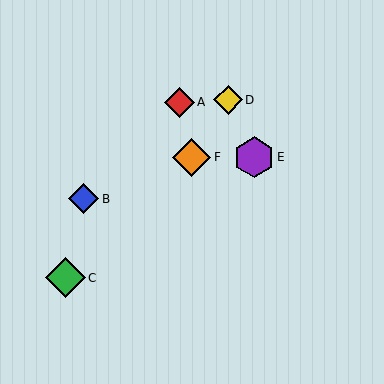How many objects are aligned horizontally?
2 objects (E, F) are aligned horizontally.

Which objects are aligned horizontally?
Objects E, F are aligned horizontally.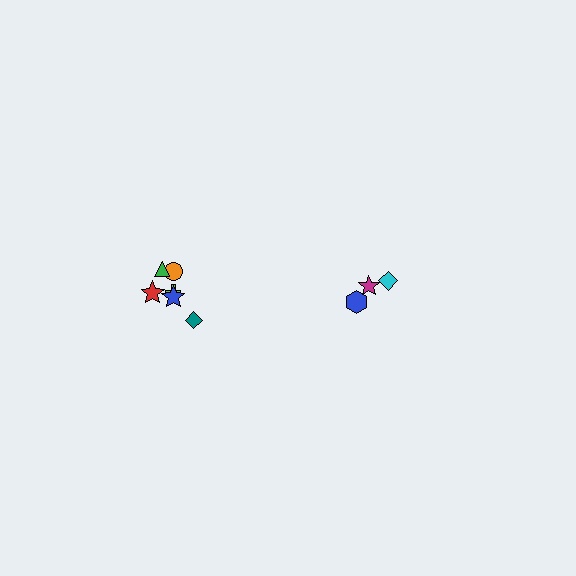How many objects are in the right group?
There are 3 objects.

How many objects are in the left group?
There are 6 objects.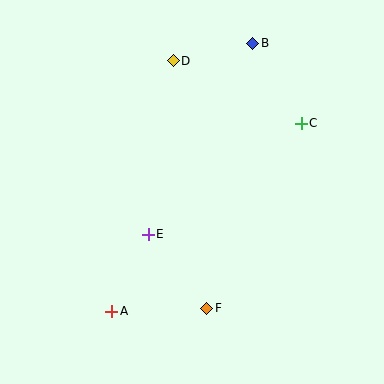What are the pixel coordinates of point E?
Point E is at (148, 234).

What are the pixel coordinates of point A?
Point A is at (112, 311).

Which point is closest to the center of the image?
Point E at (148, 234) is closest to the center.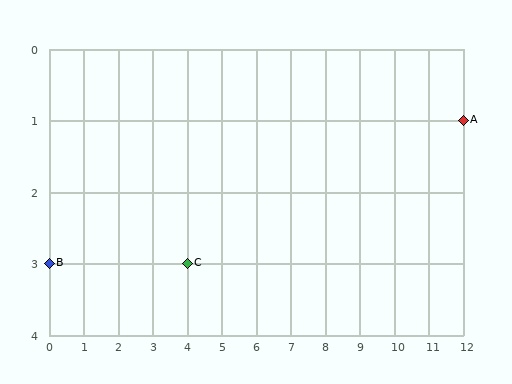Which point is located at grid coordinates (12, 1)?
Point A is at (12, 1).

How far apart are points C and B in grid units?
Points C and B are 4 columns apart.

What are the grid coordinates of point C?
Point C is at grid coordinates (4, 3).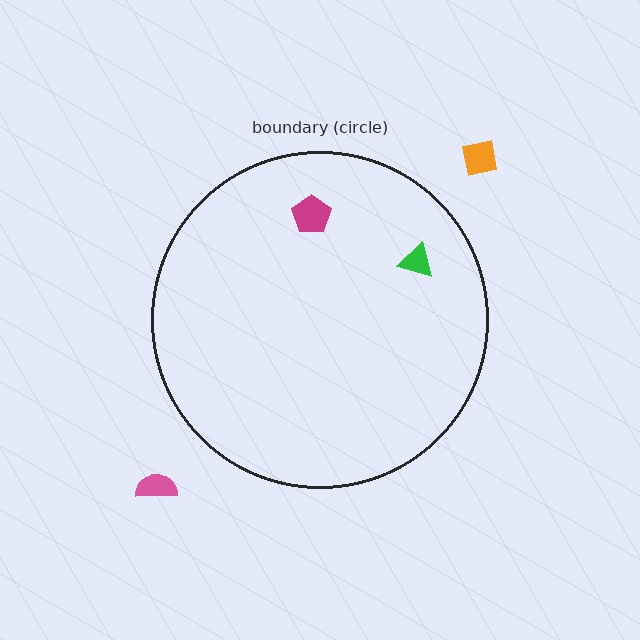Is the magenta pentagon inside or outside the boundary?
Inside.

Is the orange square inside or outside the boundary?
Outside.